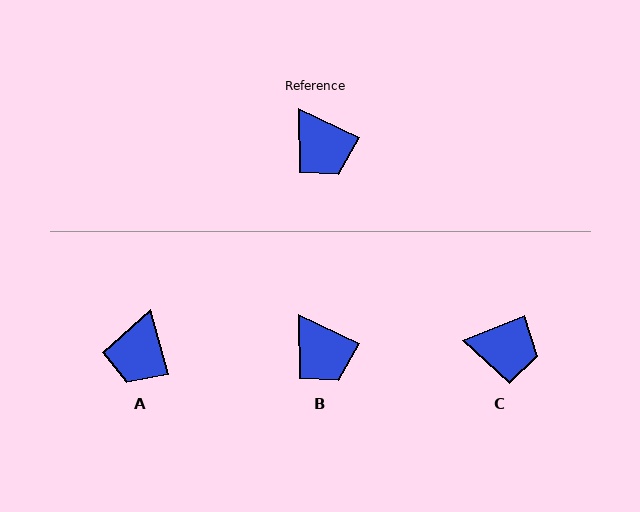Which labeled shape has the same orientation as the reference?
B.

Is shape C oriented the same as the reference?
No, it is off by about 46 degrees.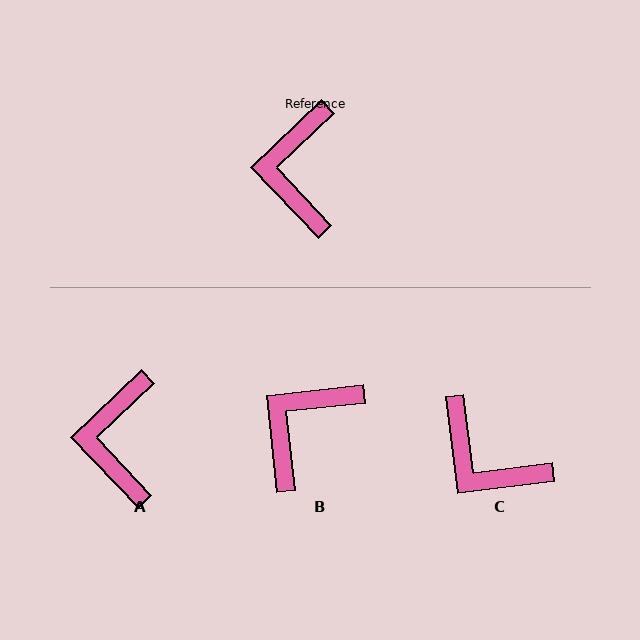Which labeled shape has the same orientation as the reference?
A.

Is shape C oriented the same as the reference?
No, it is off by about 54 degrees.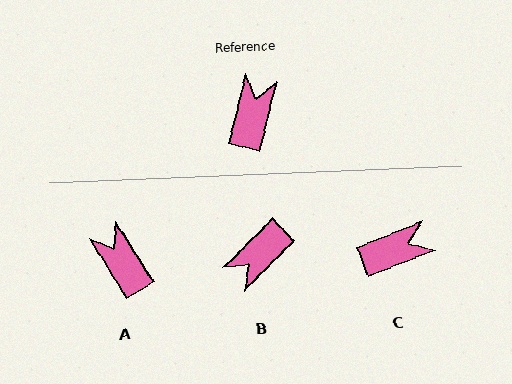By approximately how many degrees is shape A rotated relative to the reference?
Approximately 46 degrees counter-clockwise.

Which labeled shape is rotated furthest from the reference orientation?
B, about 149 degrees away.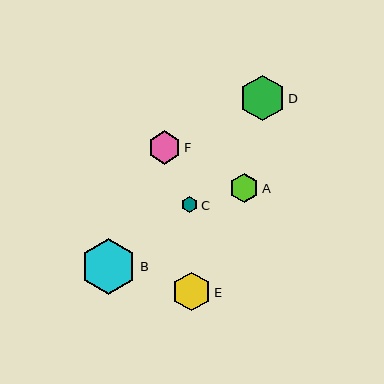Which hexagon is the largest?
Hexagon B is the largest with a size of approximately 56 pixels.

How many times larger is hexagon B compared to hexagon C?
Hexagon B is approximately 3.5 times the size of hexagon C.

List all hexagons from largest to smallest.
From largest to smallest: B, D, E, F, A, C.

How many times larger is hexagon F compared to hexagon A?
Hexagon F is approximately 1.1 times the size of hexagon A.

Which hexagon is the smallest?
Hexagon C is the smallest with a size of approximately 16 pixels.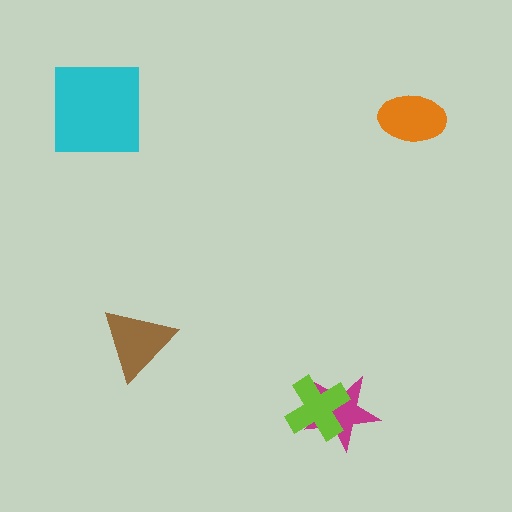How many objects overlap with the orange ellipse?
0 objects overlap with the orange ellipse.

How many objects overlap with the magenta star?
1 object overlaps with the magenta star.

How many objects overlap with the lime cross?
1 object overlaps with the lime cross.